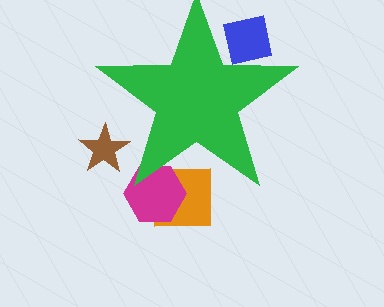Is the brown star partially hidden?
Yes, the brown star is partially hidden behind the green star.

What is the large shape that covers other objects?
A green star.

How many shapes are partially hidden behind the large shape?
4 shapes are partially hidden.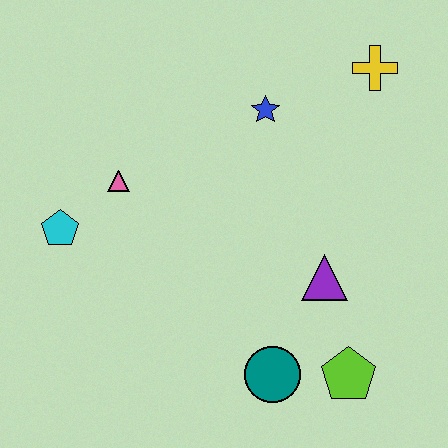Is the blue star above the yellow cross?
No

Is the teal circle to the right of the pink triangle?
Yes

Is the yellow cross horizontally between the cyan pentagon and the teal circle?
No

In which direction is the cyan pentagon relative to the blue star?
The cyan pentagon is to the left of the blue star.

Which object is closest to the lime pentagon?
The teal circle is closest to the lime pentagon.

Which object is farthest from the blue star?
The lime pentagon is farthest from the blue star.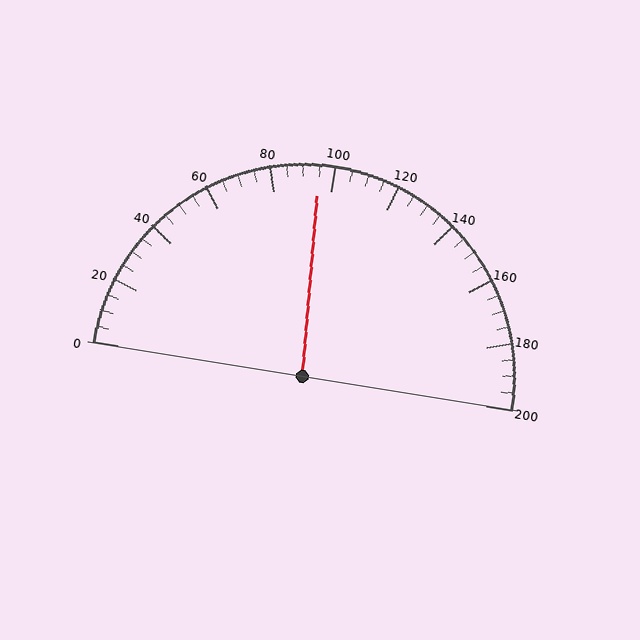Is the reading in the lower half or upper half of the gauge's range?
The reading is in the lower half of the range (0 to 200).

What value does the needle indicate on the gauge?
The needle indicates approximately 95.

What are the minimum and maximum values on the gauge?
The gauge ranges from 0 to 200.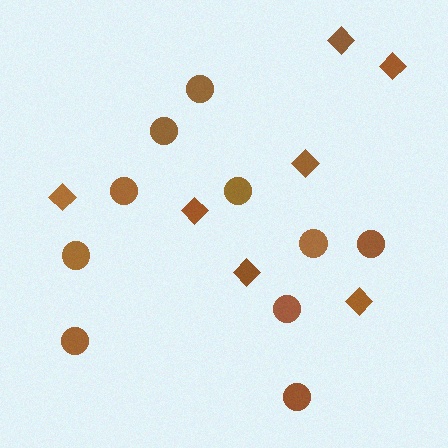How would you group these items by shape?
There are 2 groups: one group of diamonds (7) and one group of circles (10).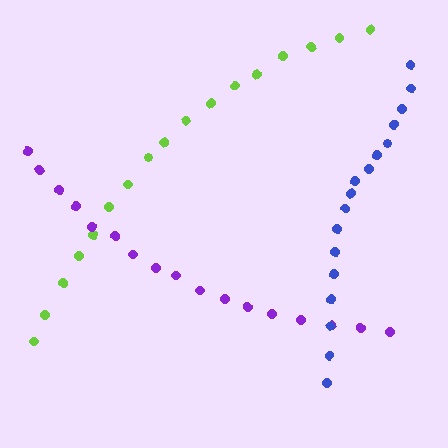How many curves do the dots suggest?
There are 3 distinct paths.